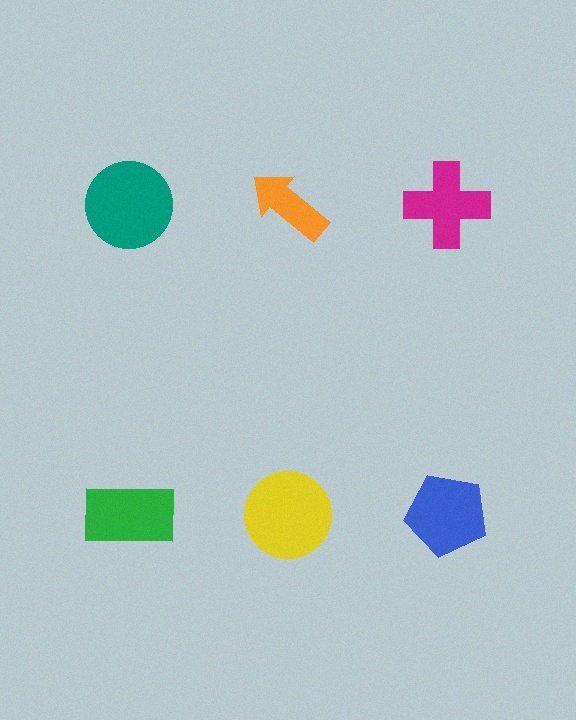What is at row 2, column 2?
A yellow circle.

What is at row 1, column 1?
A teal circle.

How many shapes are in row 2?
3 shapes.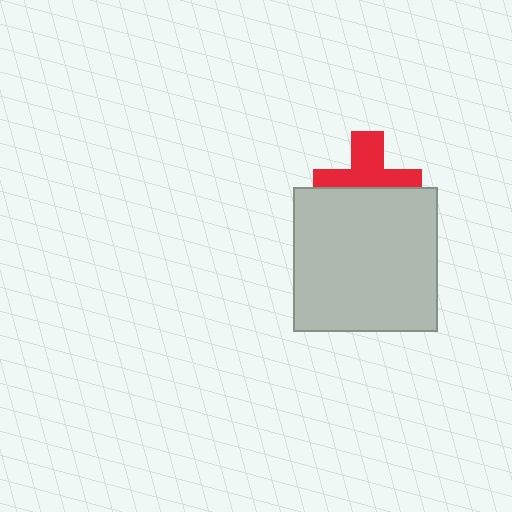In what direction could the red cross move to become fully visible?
The red cross could move up. That would shift it out from behind the light gray square entirely.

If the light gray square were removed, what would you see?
You would see the complete red cross.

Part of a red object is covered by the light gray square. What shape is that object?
It is a cross.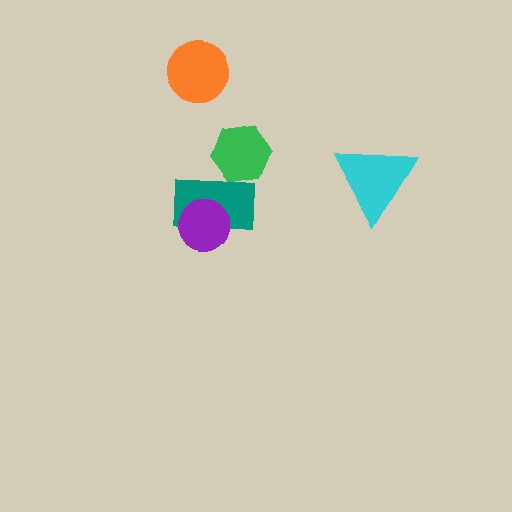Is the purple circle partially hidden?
No, no other shape covers it.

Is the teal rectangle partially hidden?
Yes, it is partially covered by another shape.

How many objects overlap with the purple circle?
1 object overlaps with the purple circle.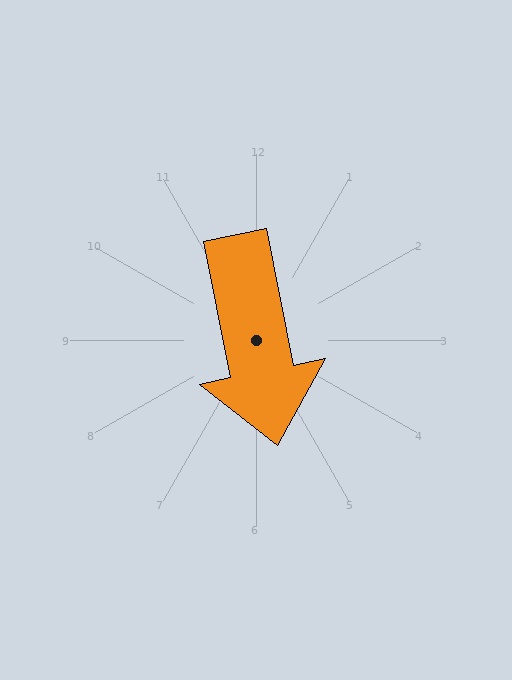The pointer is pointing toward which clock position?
Roughly 6 o'clock.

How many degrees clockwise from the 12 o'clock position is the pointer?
Approximately 169 degrees.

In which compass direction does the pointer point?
South.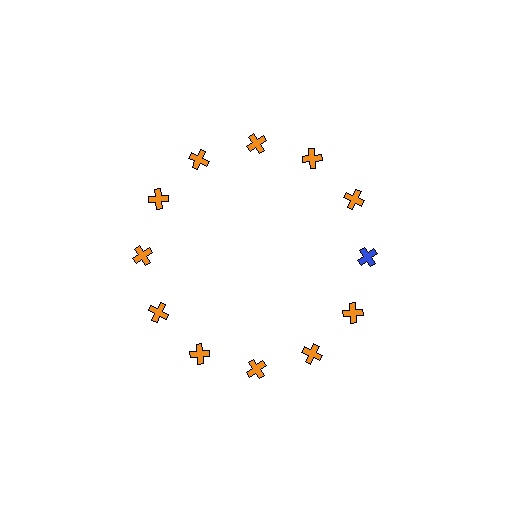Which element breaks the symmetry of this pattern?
The blue cross at roughly the 3 o'clock position breaks the symmetry. All other shapes are orange crosses.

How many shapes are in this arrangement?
There are 12 shapes arranged in a ring pattern.